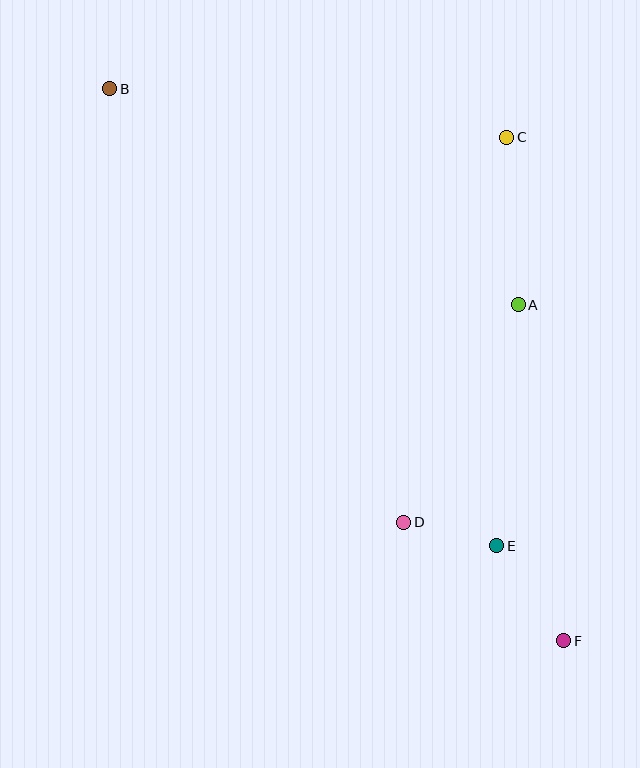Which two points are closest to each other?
Points D and E are closest to each other.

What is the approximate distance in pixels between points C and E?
The distance between C and E is approximately 409 pixels.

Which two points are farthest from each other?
Points B and F are farthest from each other.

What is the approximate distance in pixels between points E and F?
The distance between E and F is approximately 116 pixels.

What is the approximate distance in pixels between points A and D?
The distance between A and D is approximately 246 pixels.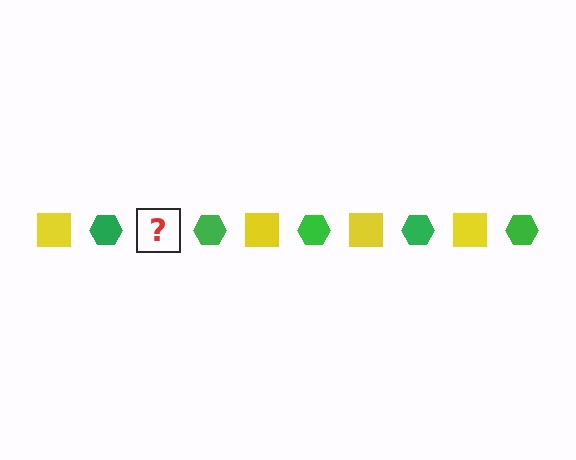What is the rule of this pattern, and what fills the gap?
The rule is that the pattern alternates between yellow square and green hexagon. The gap should be filled with a yellow square.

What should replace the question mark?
The question mark should be replaced with a yellow square.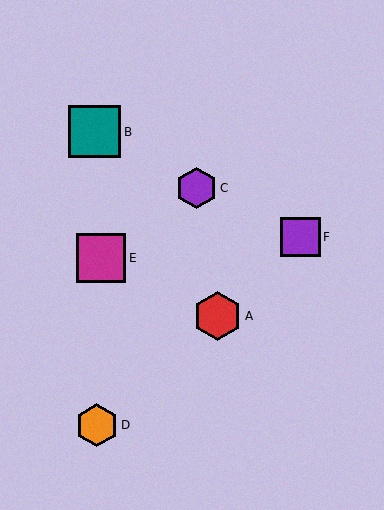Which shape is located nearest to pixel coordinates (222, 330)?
The red hexagon (labeled A) at (217, 316) is nearest to that location.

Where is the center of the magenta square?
The center of the magenta square is at (101, 258).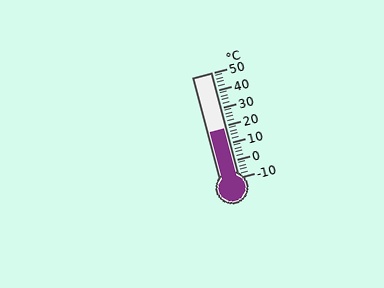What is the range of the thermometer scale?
The thermometer scale ranges from -10°C to 50°C.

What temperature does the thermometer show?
The thermometer shows approximately 18°C.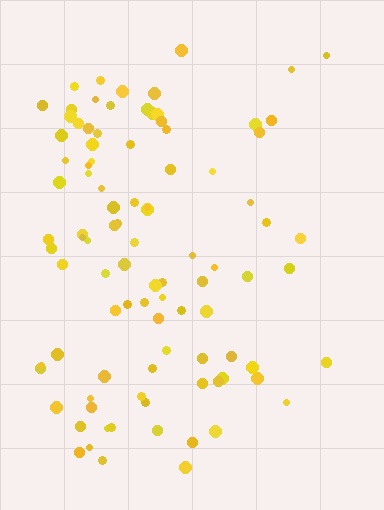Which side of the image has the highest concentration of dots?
The left.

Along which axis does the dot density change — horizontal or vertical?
Horizontal.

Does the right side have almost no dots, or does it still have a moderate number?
Still a moderate number, just noticeably fewer than the left.